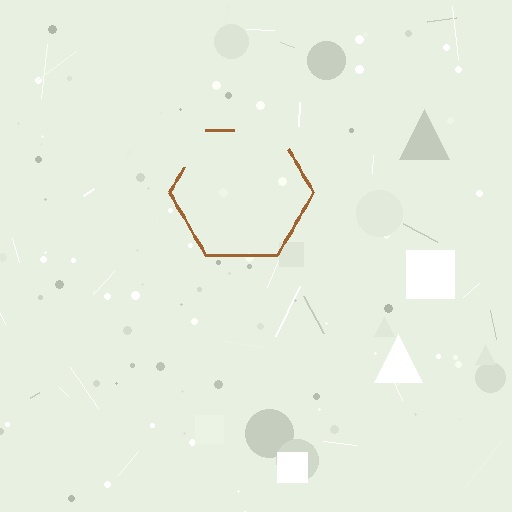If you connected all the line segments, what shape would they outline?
They would outline a hexagon.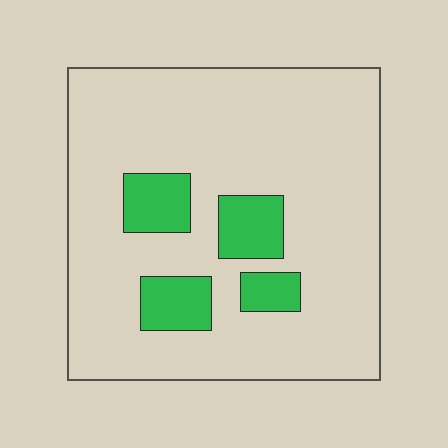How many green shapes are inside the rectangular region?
4.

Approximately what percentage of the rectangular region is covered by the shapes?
Approximately 15%.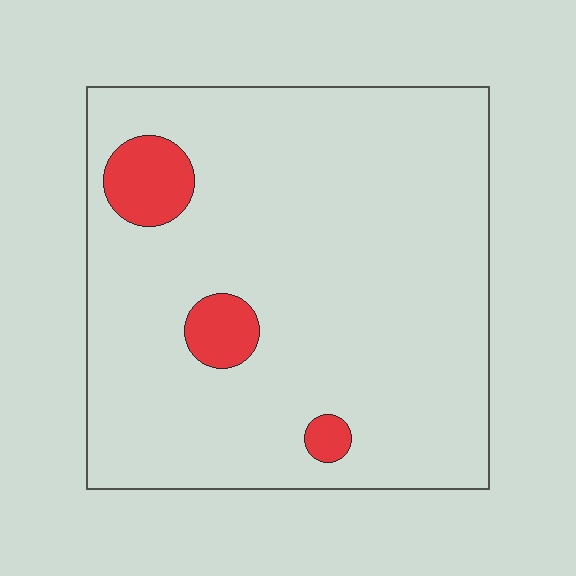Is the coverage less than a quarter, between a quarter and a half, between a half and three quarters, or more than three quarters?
Less than a quarter.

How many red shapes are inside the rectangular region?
3.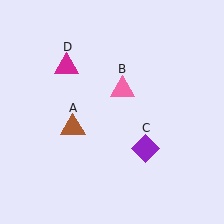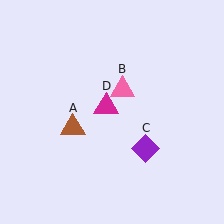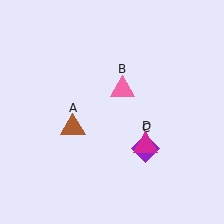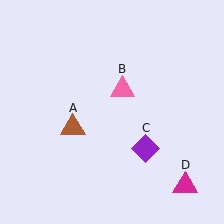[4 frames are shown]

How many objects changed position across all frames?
1 object changed position: magenta triangle (object D).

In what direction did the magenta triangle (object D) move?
The magenta triangle (object D) moved down and to the right.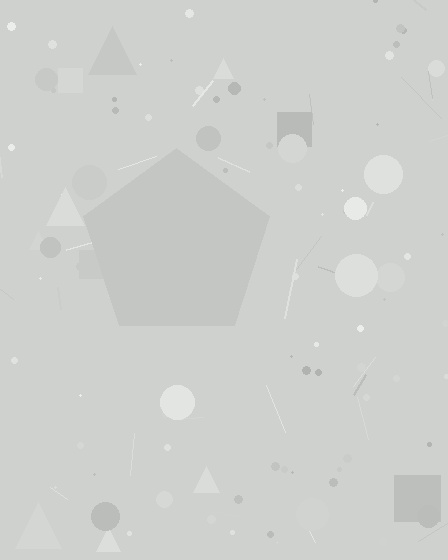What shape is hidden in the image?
A pentagon is hidden in the image.